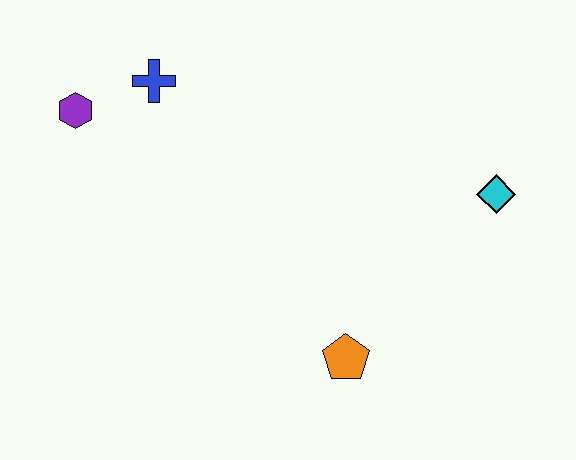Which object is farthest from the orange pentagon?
The purple hexagon is farthest from the orange pentagon.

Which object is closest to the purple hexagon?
The blue cross is closest to the purple hexagon.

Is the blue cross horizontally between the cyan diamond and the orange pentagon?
No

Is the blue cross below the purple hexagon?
No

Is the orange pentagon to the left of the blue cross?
No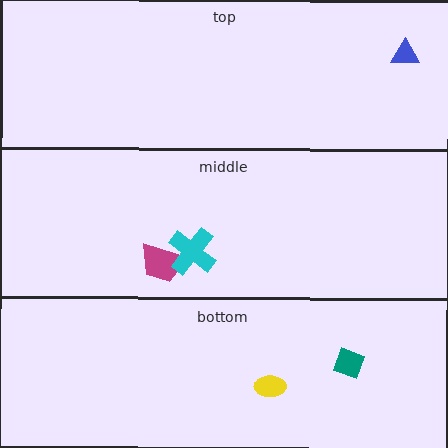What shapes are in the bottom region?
The teal diamond, the yellow ellipse.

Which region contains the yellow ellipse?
The bottom region.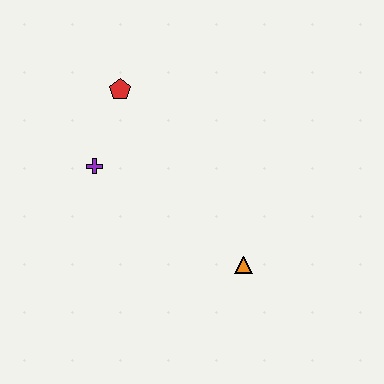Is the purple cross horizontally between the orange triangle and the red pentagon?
No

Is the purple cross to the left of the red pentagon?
Yes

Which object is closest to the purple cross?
The red pentagon is closest to the purple cross.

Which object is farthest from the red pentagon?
The orange triangle is farthest from the red pentagon.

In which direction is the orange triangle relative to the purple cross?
The orange triangle is to the right of the purple cross.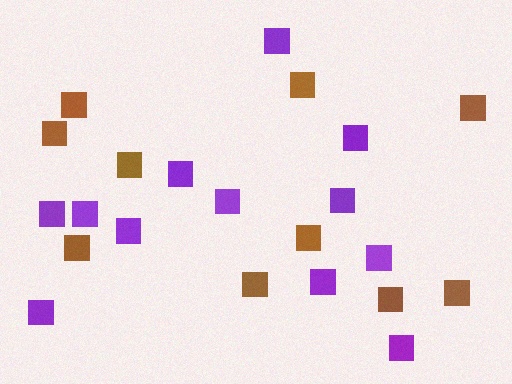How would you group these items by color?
There are 2 groups: one group of brown squares (10) and one group of purple squares (12).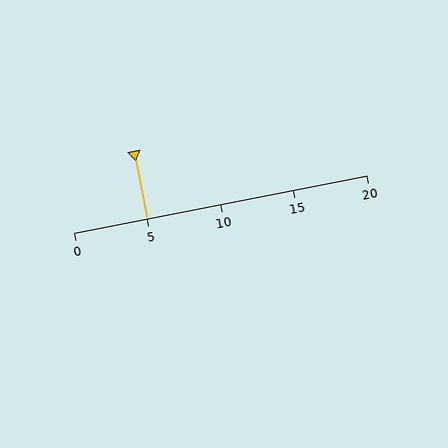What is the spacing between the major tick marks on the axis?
The major ticks are spaced 5 apart.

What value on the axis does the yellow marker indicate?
The marker indicates approximately 5.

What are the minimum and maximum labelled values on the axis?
The axis runs from 0 to 20.